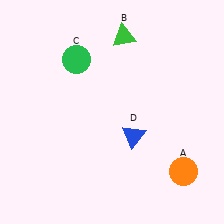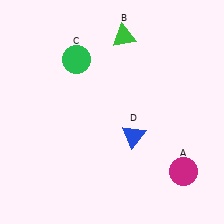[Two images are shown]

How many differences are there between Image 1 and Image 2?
There is 1 difference between the two images.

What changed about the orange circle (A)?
In Image 1, A is orange. In Image 2, it changed to magenta.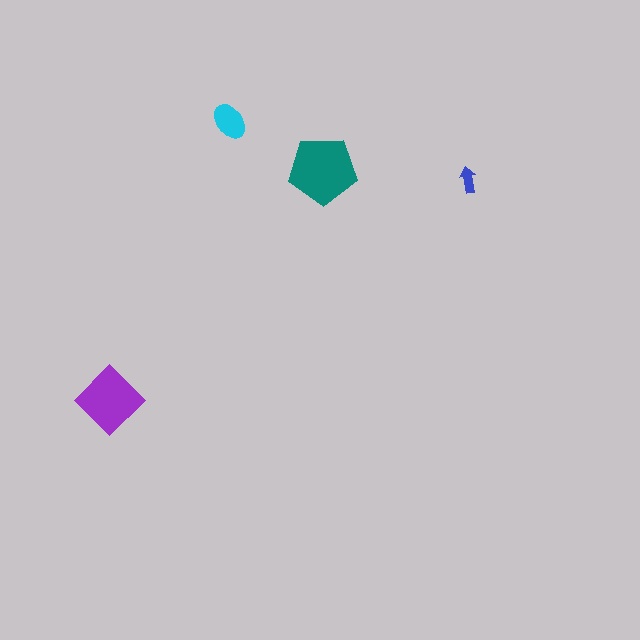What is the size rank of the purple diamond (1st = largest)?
2nd.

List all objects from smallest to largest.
The blue arrow, the cyan ellipse, the purple diamond, the teal pentagon.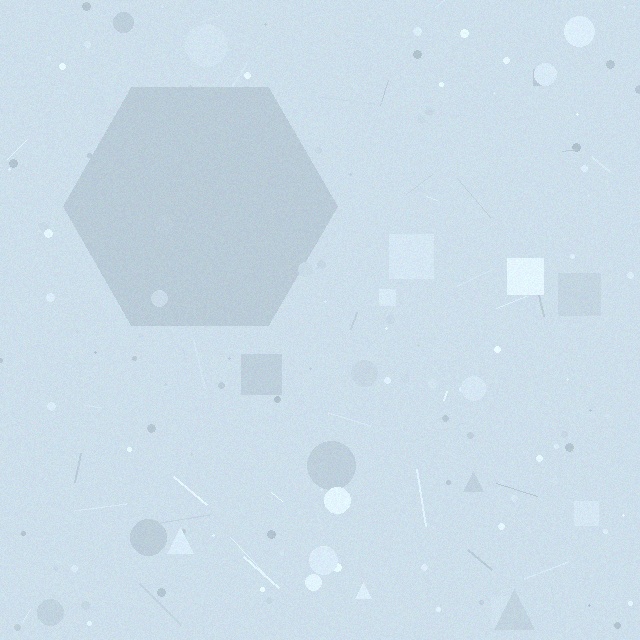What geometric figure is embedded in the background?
A hexagon is embedded in the background.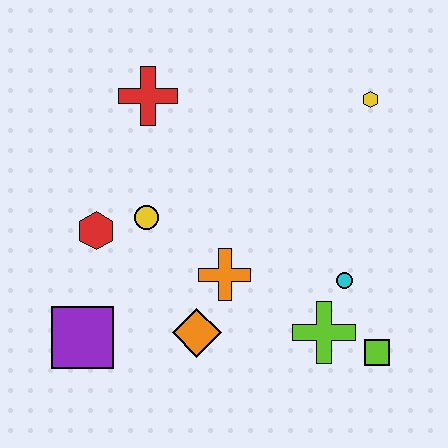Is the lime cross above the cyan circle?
No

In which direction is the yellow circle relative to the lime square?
The yellow circle is to the left of the lime square.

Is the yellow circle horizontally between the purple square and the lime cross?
Yes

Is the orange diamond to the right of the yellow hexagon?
No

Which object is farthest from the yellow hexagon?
The purple square is farthest from the yellow hexagon.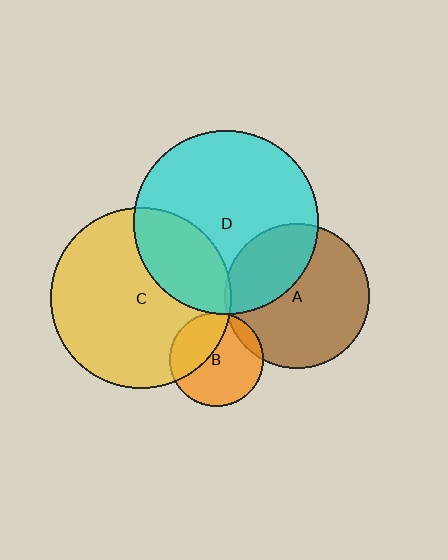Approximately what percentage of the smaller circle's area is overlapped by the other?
Approximately 35%.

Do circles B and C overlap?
Yes.